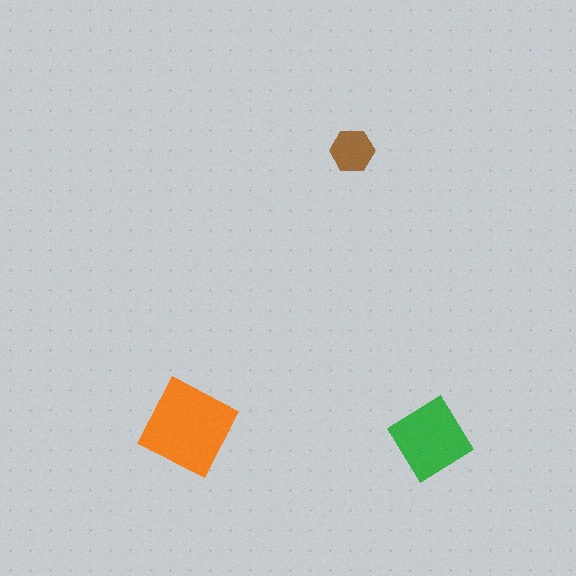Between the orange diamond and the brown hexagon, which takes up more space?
The orange diamond.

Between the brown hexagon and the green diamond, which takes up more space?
The green diamond.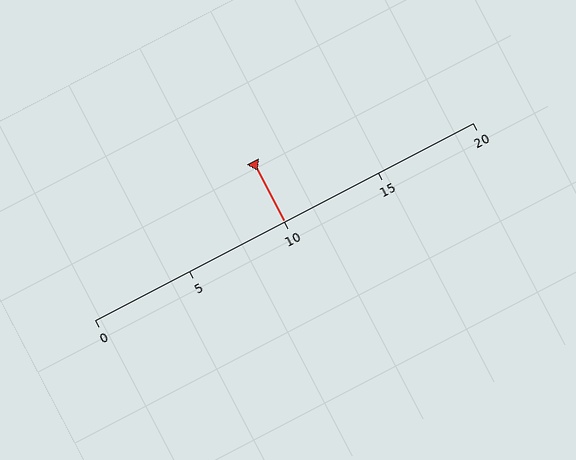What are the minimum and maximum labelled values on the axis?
The axis runs from 0 to 20.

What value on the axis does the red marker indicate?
The marker indicates approximately 10.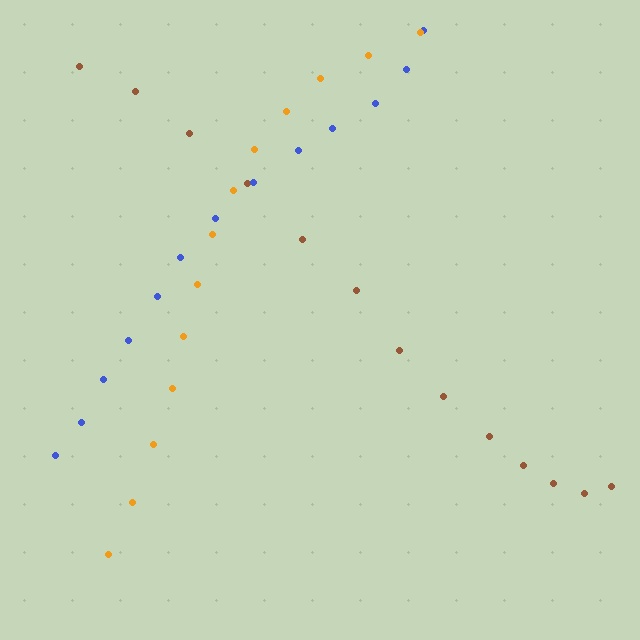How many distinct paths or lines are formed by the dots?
There are 3 distinct paths.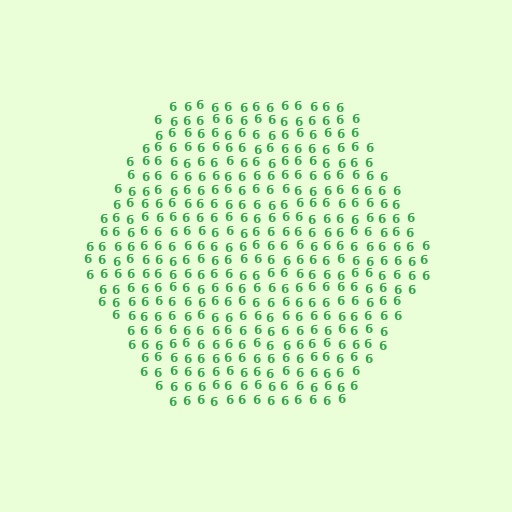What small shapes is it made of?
It is made of small digit 6's.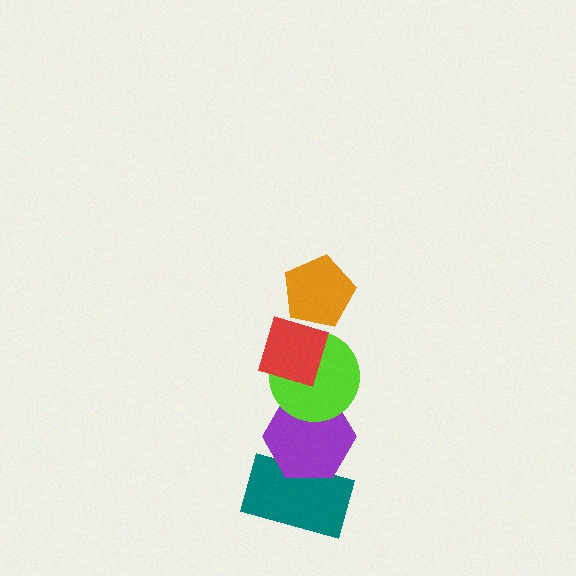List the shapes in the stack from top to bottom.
From top to bottom: the orange pentagon, the red diamond, the lime circle, the purple hexagon, the teal rectangle.